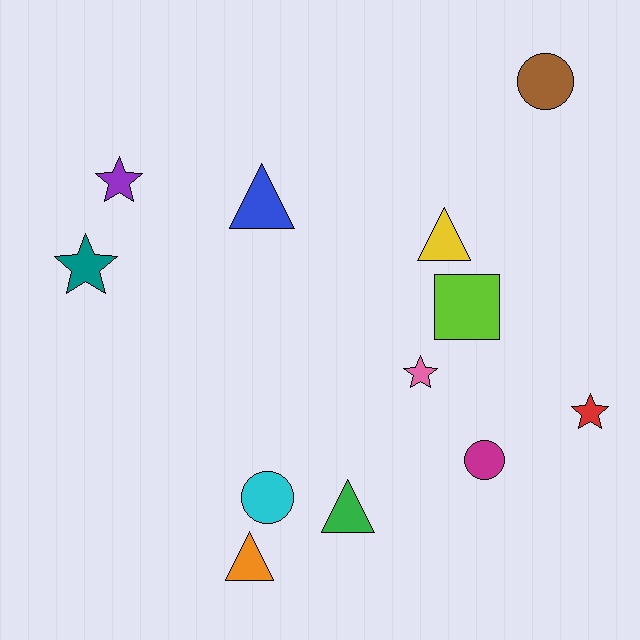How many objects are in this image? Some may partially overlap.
There are 12 objects.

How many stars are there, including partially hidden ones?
There are 4 stars.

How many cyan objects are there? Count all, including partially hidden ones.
There is 1 cyan object.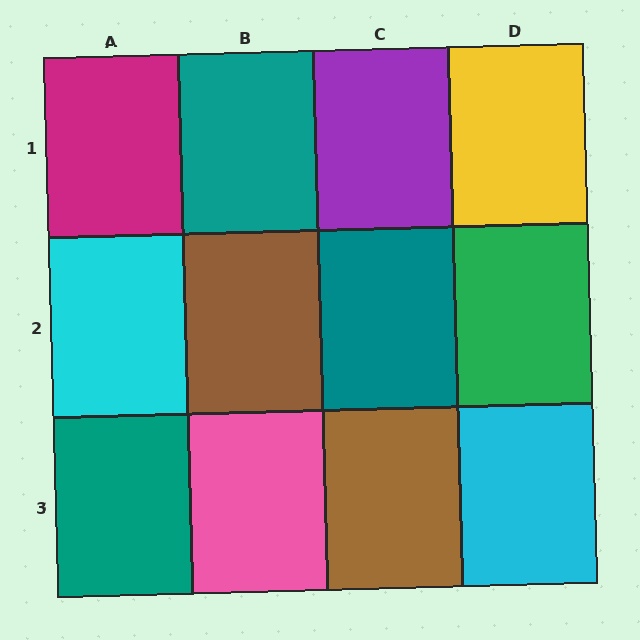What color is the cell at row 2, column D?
Green.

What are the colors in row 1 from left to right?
Magenta, teal, purple, yellow.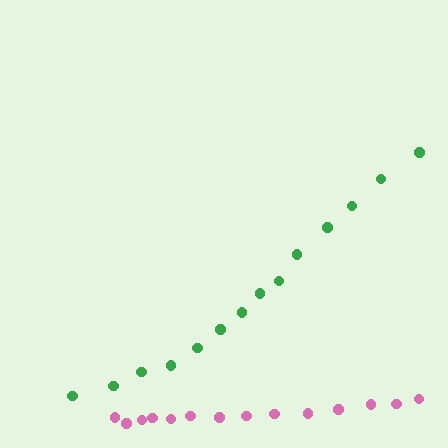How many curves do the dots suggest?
There are 2 distinct paths.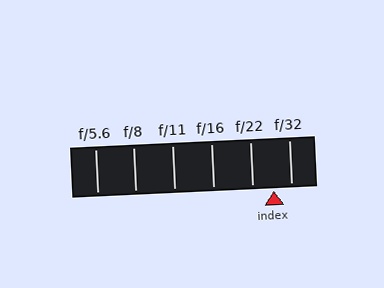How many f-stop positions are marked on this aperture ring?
There are 6 f-stop positions marked.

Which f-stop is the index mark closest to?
The index mark is closest to f/32.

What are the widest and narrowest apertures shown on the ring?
The widest aperture shown is f/5.6 and the narrowest is f/32.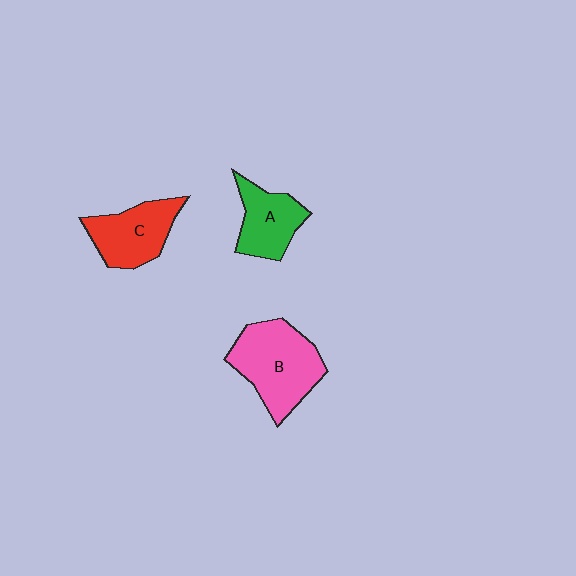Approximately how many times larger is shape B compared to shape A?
Approximately 1.6 times.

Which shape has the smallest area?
Shape A (green).